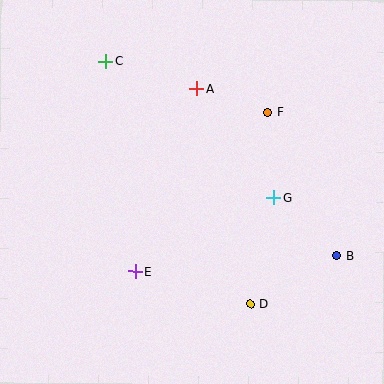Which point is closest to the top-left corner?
Point C is closest to the top-left corner.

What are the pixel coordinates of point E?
Point E is at (135, 271).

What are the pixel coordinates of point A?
Point A is at (197, 89).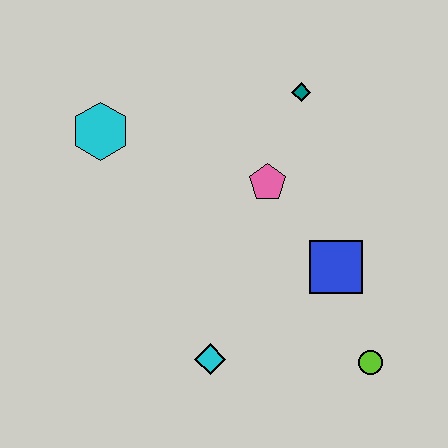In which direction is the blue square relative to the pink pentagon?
The blue square is below the pink pentagon.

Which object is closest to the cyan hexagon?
The pink pentagon is closest to the cyan hexagon.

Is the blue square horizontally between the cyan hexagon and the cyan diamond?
No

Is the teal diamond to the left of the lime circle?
Yes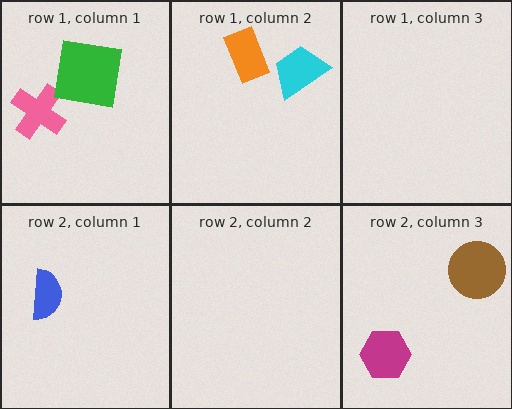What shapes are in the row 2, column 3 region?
The magenta hexagon, the brown circle.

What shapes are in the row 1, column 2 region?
The orange rectangle, the cyan trapezoid.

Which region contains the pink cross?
The row 1, column 1 region.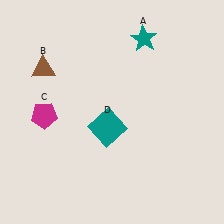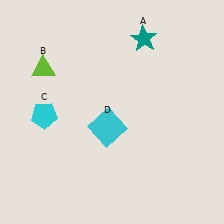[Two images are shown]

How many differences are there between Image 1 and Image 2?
There are 3 differences between the two images.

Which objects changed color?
B changed from brown to lime. C changed from magenta to cyan. D changed from teal to cyan.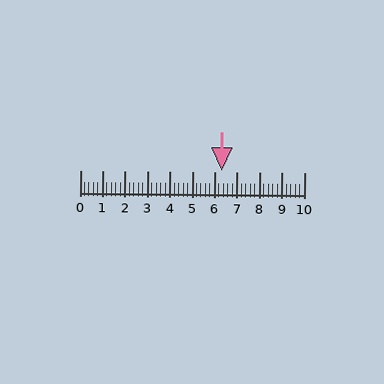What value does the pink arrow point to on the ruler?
The pink arrow points to approximately 6.3.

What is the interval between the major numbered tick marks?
The major tick marks are spaced 1 units apart.